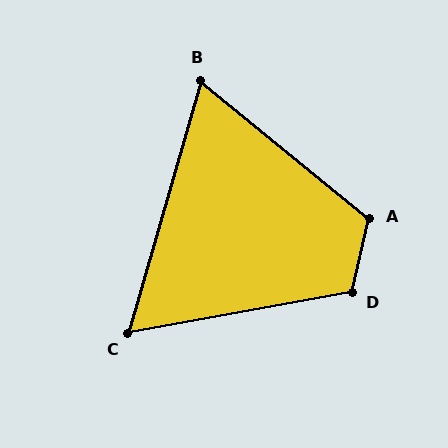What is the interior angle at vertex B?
Approximately 67 degrees (acute).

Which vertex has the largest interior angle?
A, at approximately 116 degrees.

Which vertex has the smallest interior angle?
C, at approximately 64 degrees.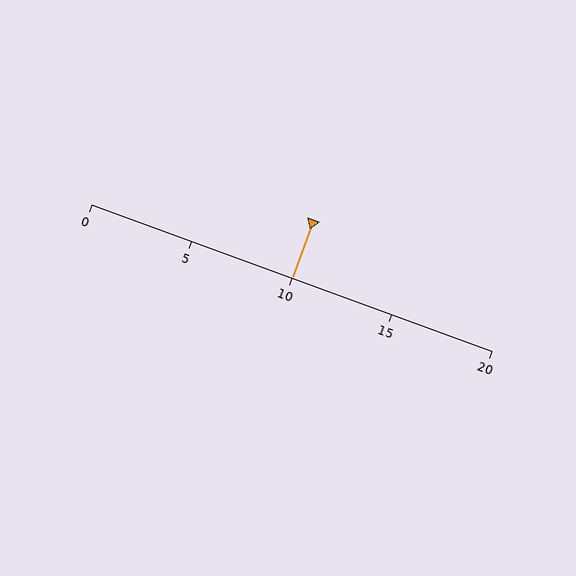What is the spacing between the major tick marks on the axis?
The major ticks are spaced 5 apart.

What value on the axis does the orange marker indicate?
The marker indicates approximately 10.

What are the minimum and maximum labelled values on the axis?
The axis runs from 0 to 20.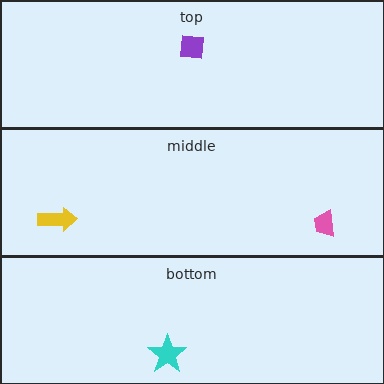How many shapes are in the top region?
1.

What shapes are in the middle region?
The yellow arrow, the pink trapezoid.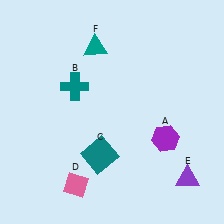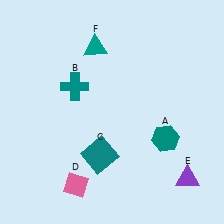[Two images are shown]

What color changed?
The hexagon (A) changed from purple in Image 1 to teal in Image 2.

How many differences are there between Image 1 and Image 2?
There is 1 difference between the two images.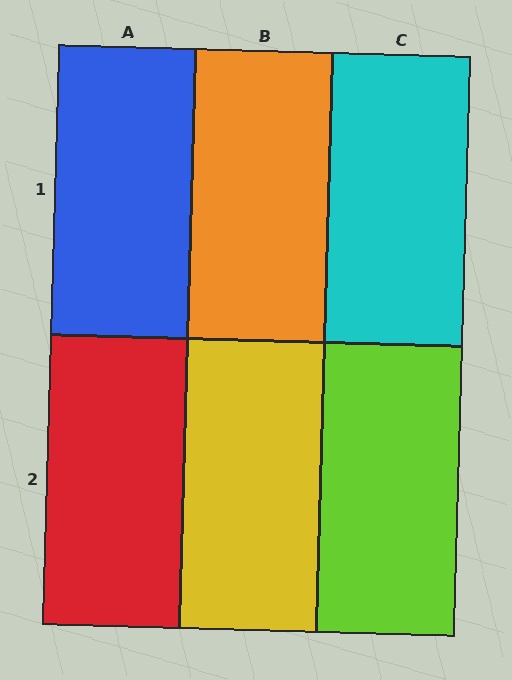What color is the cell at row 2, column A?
Red.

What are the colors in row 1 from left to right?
Blue, orange, cyan.